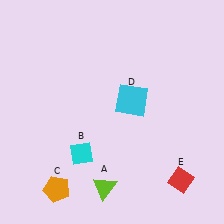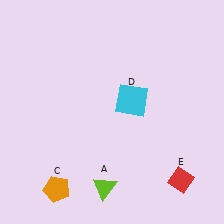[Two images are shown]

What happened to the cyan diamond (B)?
The cyan diamond (B) was removed in Image 2. It was in the bottom-left area of Image 1.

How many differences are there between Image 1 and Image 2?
There is 1 difference between the two images.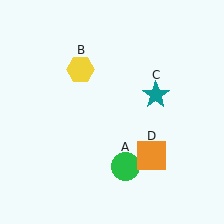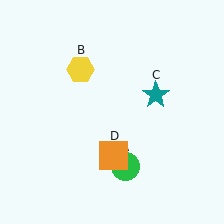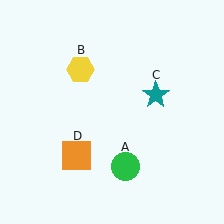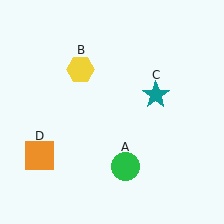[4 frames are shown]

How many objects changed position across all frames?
1 object changed position: orange square (object D).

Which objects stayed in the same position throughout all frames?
Green circle (object A) and yellow hexagon (object B) and teal star (object C) remained stationary.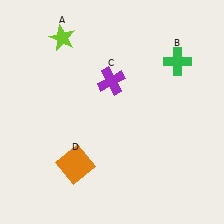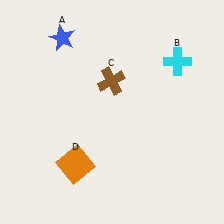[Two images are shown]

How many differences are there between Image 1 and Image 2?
There are 3 differences between the two images.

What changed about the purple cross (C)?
In Image 1, C is purple. In Image 2, it changed to brown.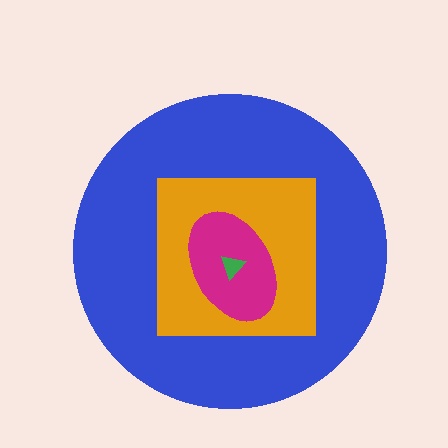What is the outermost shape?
The blue circle.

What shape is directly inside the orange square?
The magenta ellipse.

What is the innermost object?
The green triangle.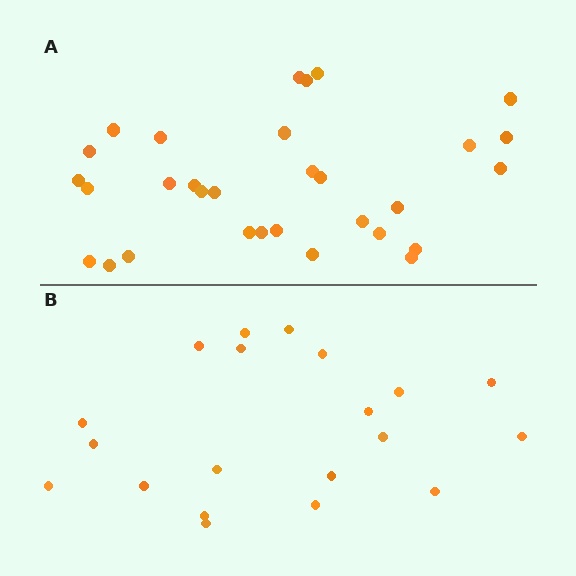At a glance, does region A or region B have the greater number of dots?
Region A (the top region) has more dots.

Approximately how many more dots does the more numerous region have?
Region A has roughly 12 or so more dots than region B.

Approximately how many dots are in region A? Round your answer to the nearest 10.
About 30 dots. (The exact count is 31, which rounds to 30.)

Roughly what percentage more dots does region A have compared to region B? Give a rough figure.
About 55% more.